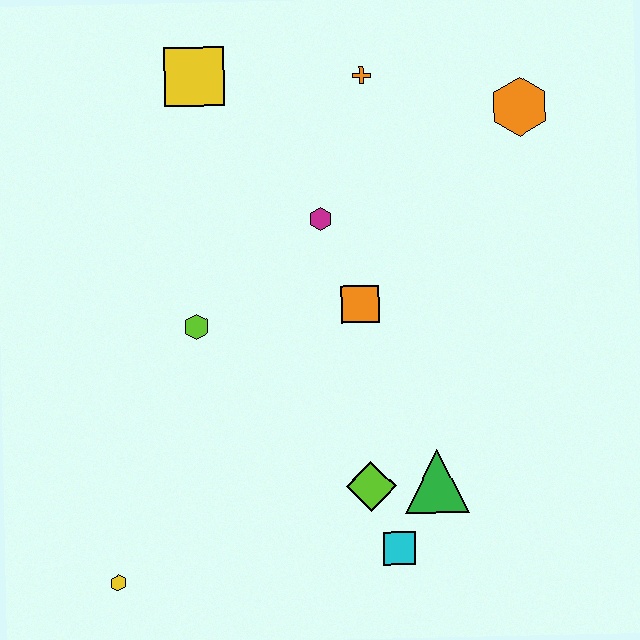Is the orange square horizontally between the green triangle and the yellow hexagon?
Yes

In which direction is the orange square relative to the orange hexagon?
The orange square is below the orange hexagon.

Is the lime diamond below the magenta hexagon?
Yes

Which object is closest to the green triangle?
The lime diamond is closest to the green triangle.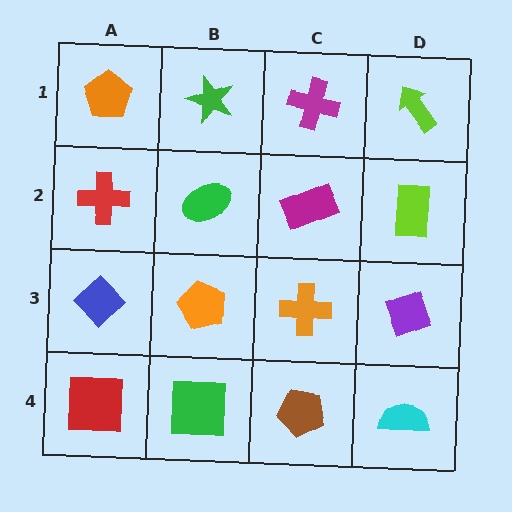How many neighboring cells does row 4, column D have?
2.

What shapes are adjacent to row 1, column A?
A red cross (row 2, column A), a green star (row 1, column B).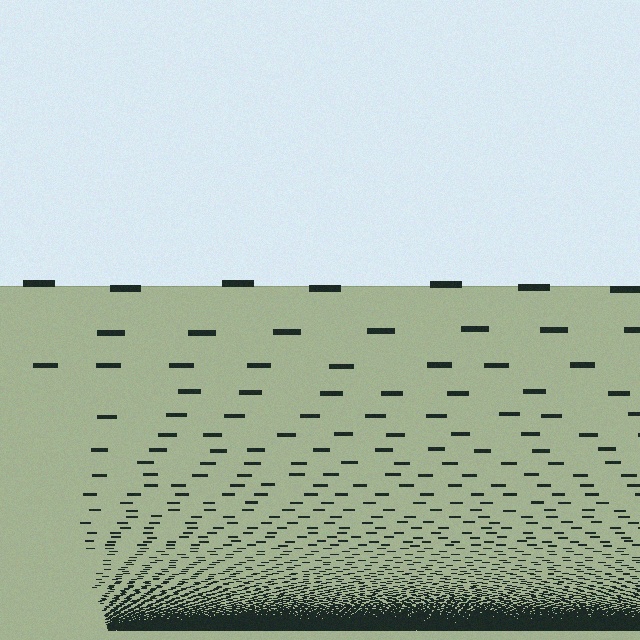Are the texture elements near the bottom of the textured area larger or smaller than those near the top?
Smaller. The gradient is inverted — elements near the bottom are smaller and denser.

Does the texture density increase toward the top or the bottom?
Density increases toward the bottom.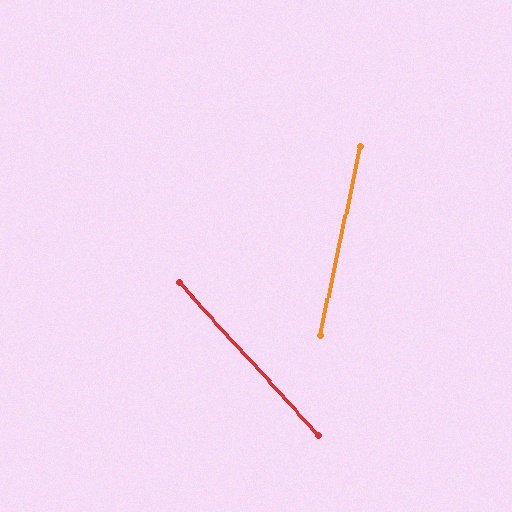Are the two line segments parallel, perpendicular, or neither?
Neither parallel nor perpendicular — they differ by about 54°.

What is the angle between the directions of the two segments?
Approximately 54 degrees.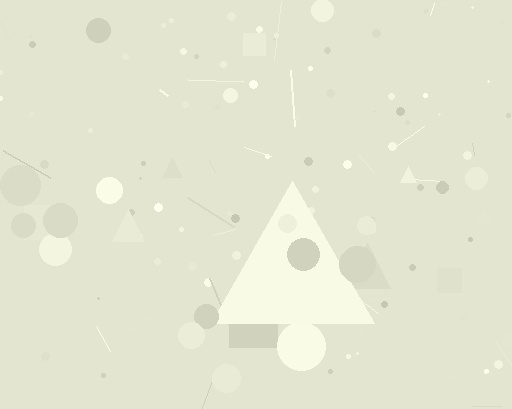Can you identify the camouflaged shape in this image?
The camouflaged shape is a triangle.